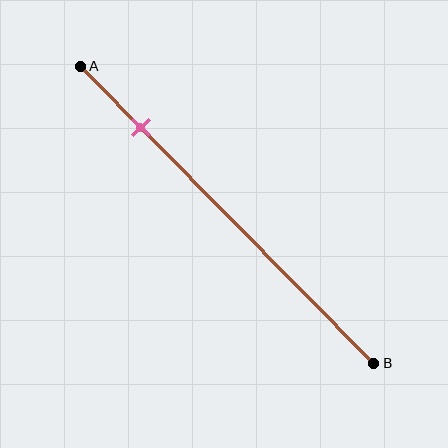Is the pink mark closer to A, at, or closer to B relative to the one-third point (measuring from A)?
The pink mark is closer to point A than the one-third point of segment AB.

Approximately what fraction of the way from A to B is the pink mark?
The pink mark is approximately 20% of the way from A to B.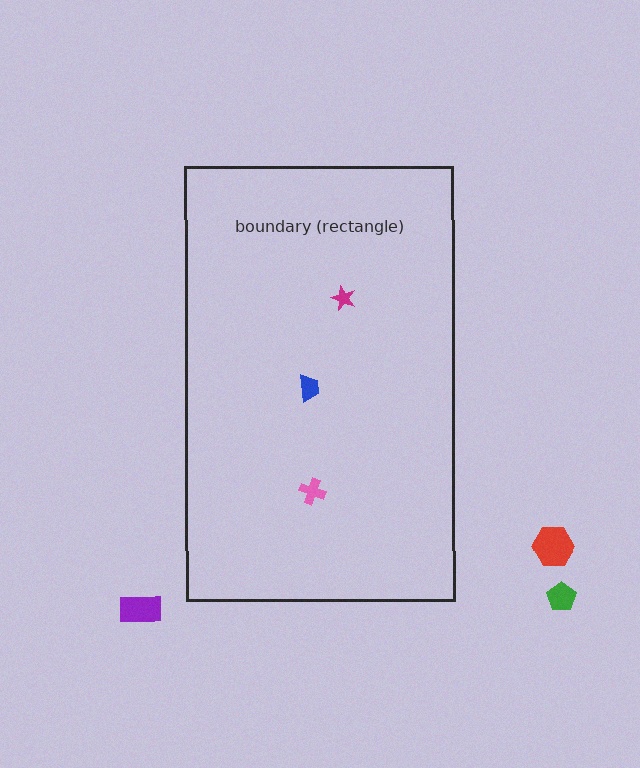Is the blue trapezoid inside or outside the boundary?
Inside.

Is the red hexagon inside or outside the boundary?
Outside.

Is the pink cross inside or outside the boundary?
Inside.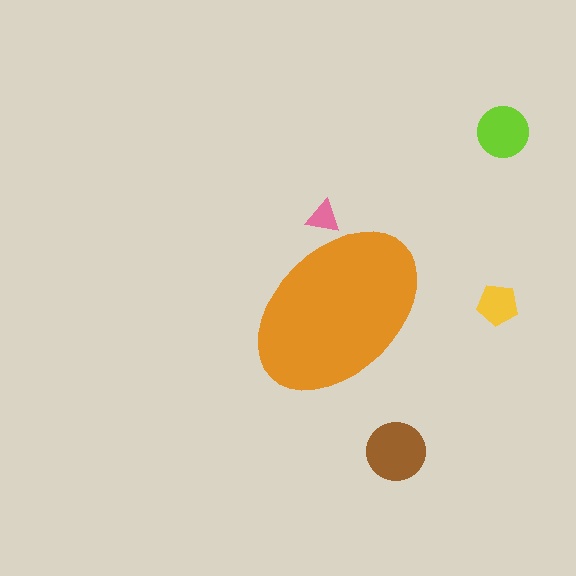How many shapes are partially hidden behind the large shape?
1 shape is partially hidden.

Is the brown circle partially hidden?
No, the brown circle is fully visible.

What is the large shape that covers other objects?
An orange ellipse.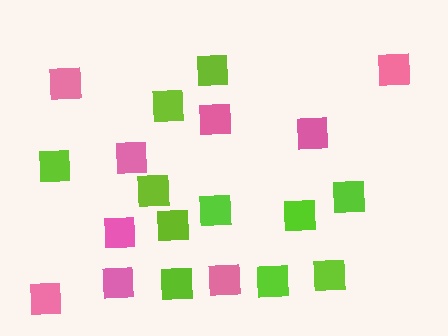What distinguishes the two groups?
There are 2 groups: one group of pink squares (9) and one group of lime squares (11).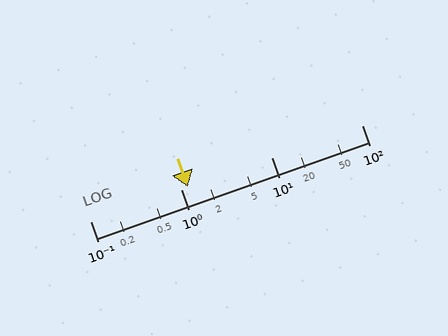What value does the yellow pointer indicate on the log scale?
The pointer indicates approximately 1.2.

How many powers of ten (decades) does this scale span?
The scale spans 3 decades, from 0.1 to 100.